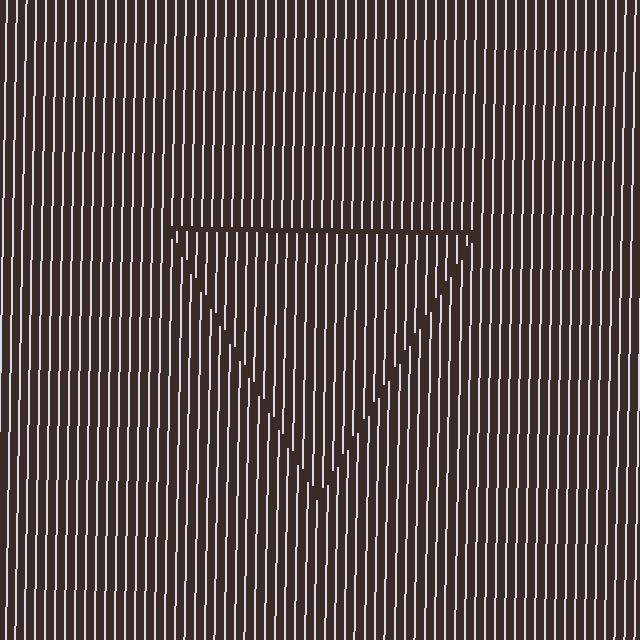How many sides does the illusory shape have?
3 sides — the line-ends trace a triangle.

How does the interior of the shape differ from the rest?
The interior of the shape contains the same grating, shifted by half a period — the contour is defined by the phase discontinuity where line-ends from the inner and outer gratings abut.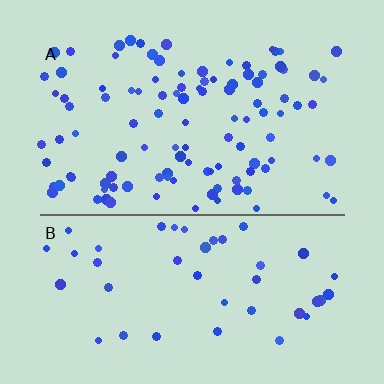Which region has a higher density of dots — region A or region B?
A (the top).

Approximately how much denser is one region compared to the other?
Approximately 2.4× — region A over region B.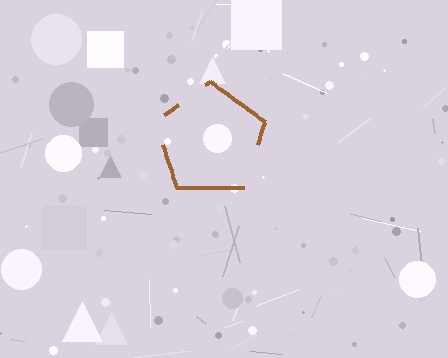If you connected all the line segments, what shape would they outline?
They would outline a pentagon.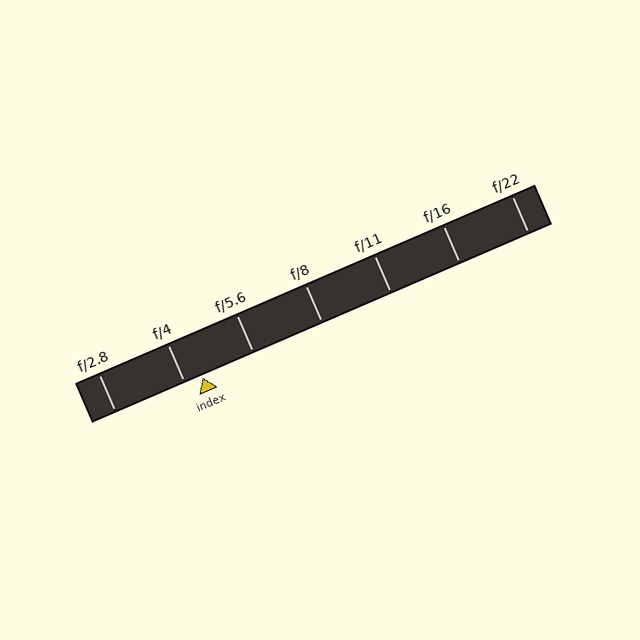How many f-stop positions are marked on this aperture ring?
There are 7 f-stop positions marked.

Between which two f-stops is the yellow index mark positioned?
The index mark is between f/4 and f/5.6.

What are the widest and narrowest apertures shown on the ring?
The widest aperture shown is f/2.8 and the narrowest is f/22.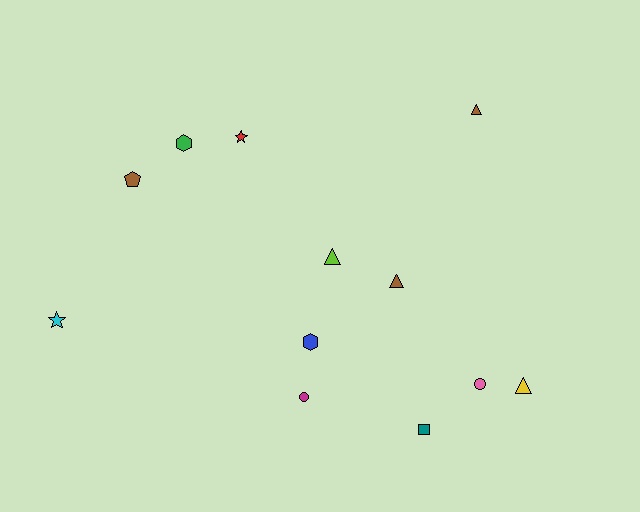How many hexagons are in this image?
There are 2 hexagons.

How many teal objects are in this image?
There is 1 teal object.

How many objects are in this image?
There are 12 objects.